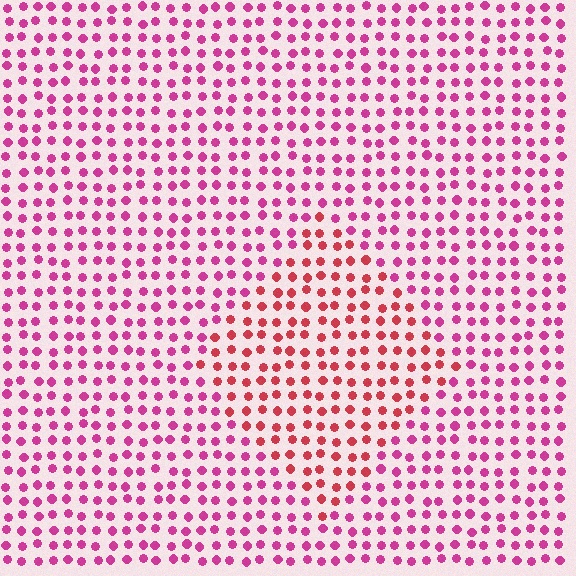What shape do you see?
I see a diamond.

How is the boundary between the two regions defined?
The boundary is defined purely by a slight shift in hue (about 31 degrees). Spacing, size, and orientation are identical on both sides.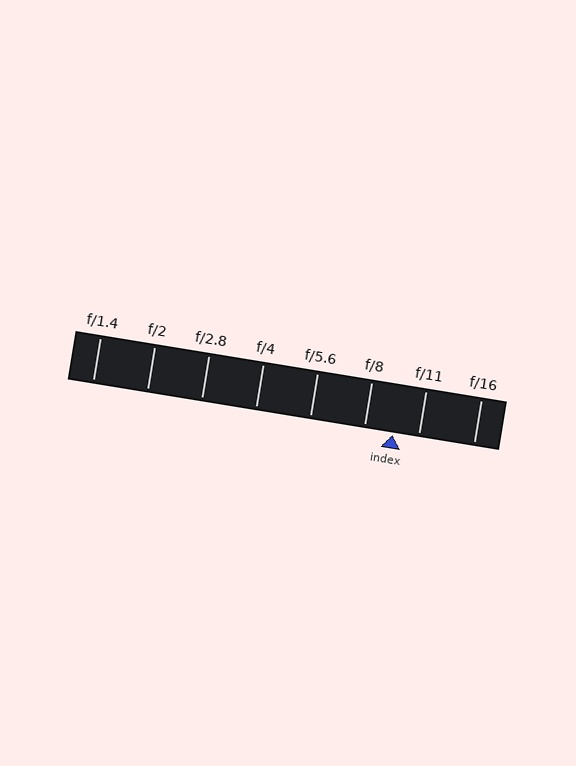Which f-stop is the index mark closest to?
The index mark is closest to f/11.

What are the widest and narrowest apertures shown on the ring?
The widest aperture shown is f/1.4 and the narrowest is f/16.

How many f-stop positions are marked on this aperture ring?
There are 8 f-stop positions marked.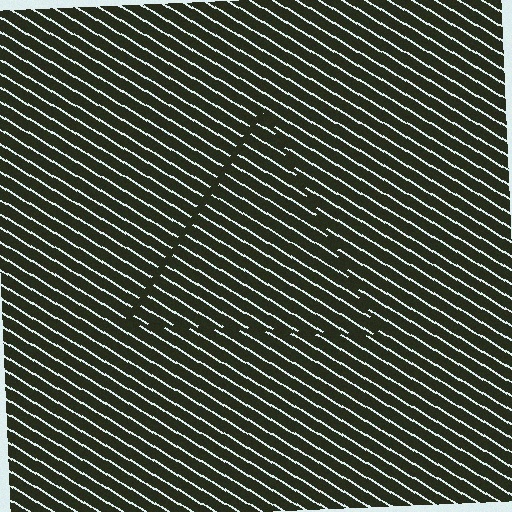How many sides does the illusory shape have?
3 sides — the line-ends trace a triangle.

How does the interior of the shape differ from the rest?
The interior of the shape contains the same grating, shifted by half a period — the contour is defined by the phase discontinuity where line-ends from the inner and outer gratings abut.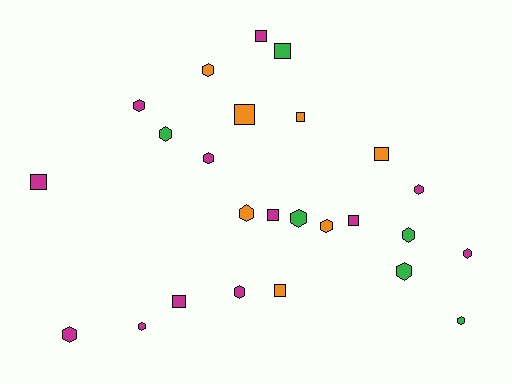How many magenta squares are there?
There are 5 magenta squares.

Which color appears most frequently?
Magenta, with 12 objects.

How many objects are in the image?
There are 25 objects.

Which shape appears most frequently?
Hexagon, with 15 objects.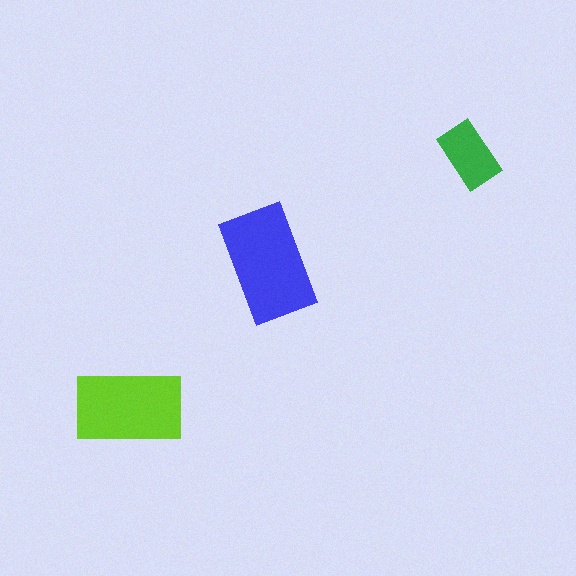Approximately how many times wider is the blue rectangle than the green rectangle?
About 1.5 times wider.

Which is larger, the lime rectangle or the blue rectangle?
The blue one.